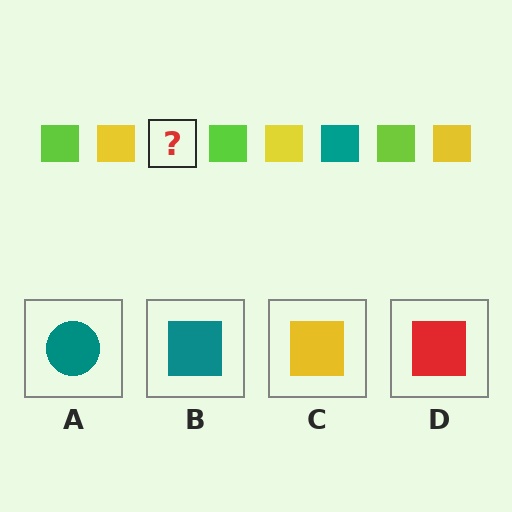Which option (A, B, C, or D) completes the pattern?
B.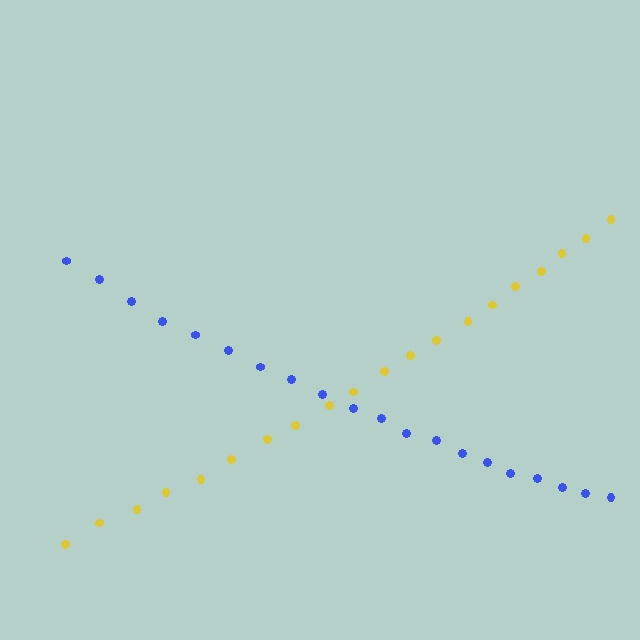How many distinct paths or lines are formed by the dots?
There are 2 distinct paths.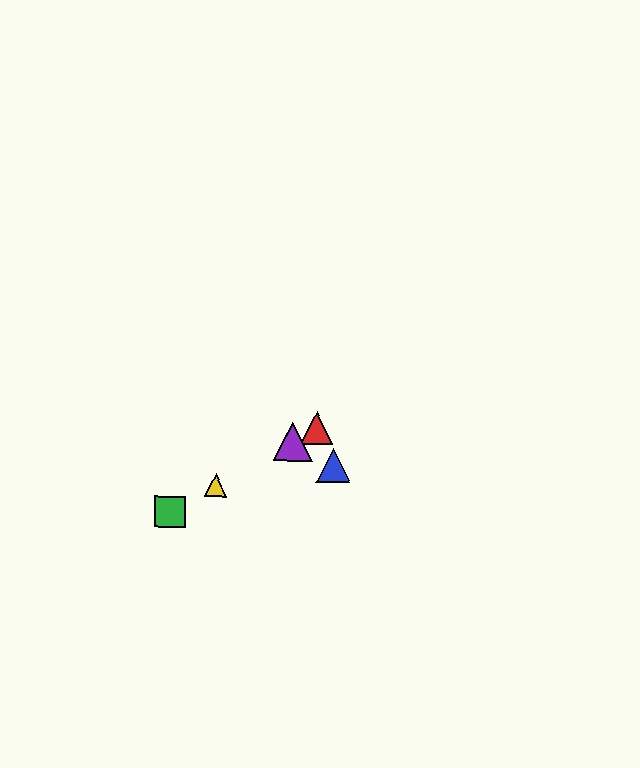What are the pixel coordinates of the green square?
The green square is at (170, 512).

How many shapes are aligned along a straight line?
4 shapes (the red triangle, the green square, the yellow triangle, the purple triangle) are aligned along a straight line.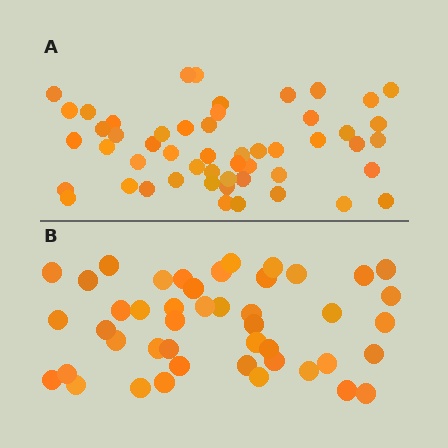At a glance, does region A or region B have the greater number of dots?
Region A (the top region) has more dots.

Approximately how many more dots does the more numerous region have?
Region A has roughly 8 or so more dots than region B.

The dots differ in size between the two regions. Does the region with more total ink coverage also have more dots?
No. Region B has more total ink coverage because its dots are larger, but region A actually contains more individual dots. Total area can be misleading — the number of items is what matters here.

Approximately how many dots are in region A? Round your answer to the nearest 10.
About 50 dots. (The exact count is 52, which rounds to 50.)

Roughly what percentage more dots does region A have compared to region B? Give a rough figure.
About 15% more.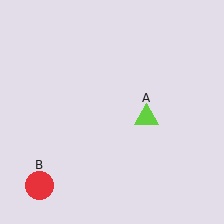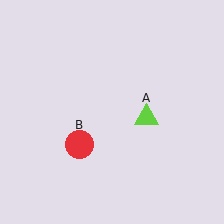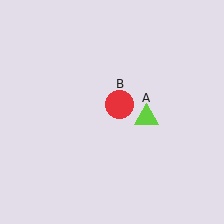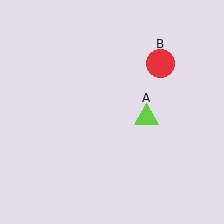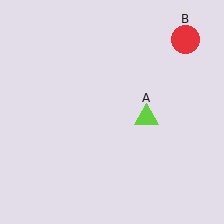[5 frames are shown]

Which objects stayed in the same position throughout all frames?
Lime triangle (object A) remained stationary.